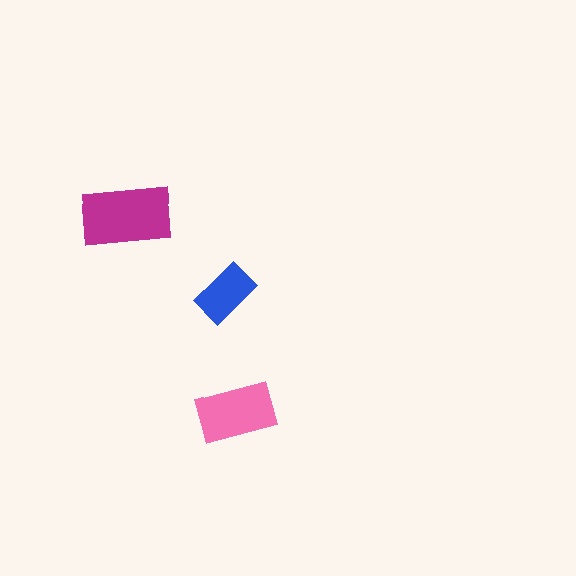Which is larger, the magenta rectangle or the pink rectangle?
The magenta one.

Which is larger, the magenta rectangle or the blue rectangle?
The magenta one.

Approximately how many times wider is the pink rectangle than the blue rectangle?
About 1.5 times wider.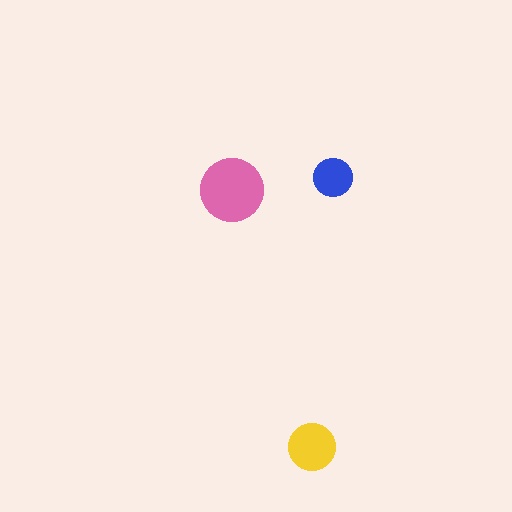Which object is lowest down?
The yellow circle is bottommost.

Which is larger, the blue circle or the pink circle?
The pink one.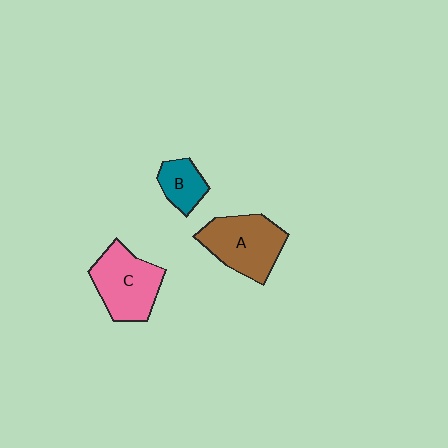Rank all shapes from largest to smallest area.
From largest to smallest: A (brown), C (pink), B (teal).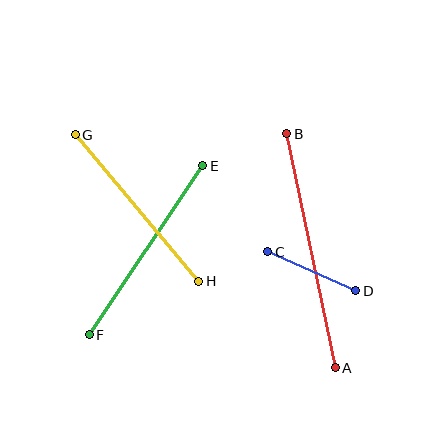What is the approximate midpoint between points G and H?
The midpoint is at approximately (137, 208) pixels.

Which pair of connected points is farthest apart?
Points A and B are farthest apart.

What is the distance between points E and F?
The distance is approximately 203 pixels.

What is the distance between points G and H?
The distance is approximately 191 pixels.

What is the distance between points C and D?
The distance is approximately 96 pixels.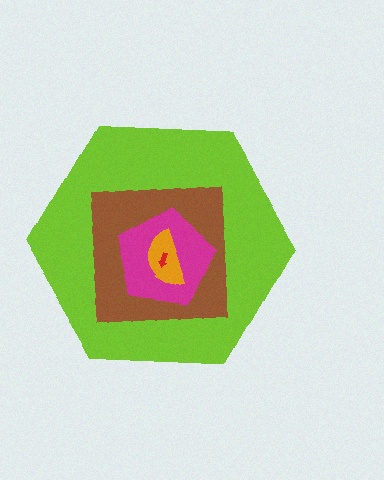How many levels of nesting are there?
5.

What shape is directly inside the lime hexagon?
The brown square.